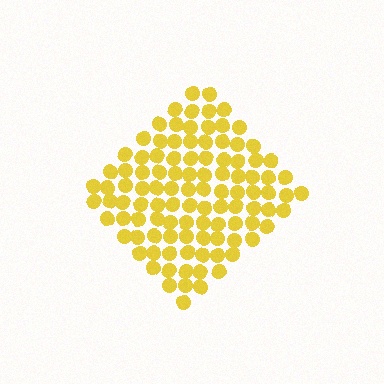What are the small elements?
The small elements are circles.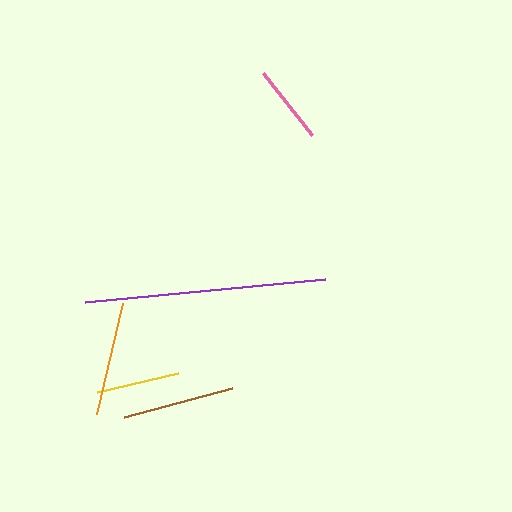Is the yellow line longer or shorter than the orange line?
The orange line is longer than the yellow line.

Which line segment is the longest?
The purple line is the longest at approximately 241 pixels.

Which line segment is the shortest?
The pink line is the shortest at approximately 79 pixels.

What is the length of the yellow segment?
The yellow segment is approximately 83 pixels long.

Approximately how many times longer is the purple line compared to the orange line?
The purple line is approximately 2.1 times the length of the orange line.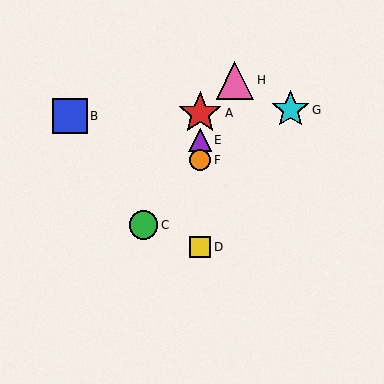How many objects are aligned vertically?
4 objects (A, D, E, F) are aligned vertically.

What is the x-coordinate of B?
Object B is at x≈70.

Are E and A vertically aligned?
Yes, both are at x≈200.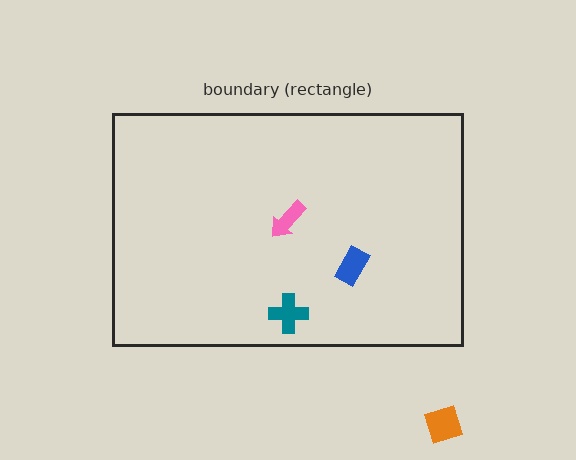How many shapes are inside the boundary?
3 inside, 1 outside.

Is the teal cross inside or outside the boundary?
Inside.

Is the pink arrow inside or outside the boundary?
Inside.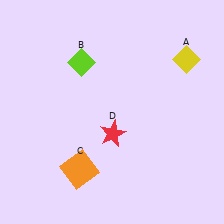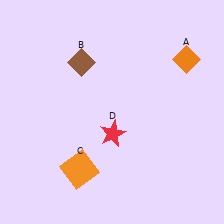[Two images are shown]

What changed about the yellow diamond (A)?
In Image 1, A is yellow. In Image 2, it changed to orange.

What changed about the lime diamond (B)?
In Image 1, B is lime. In Image 2, it changed to brown.